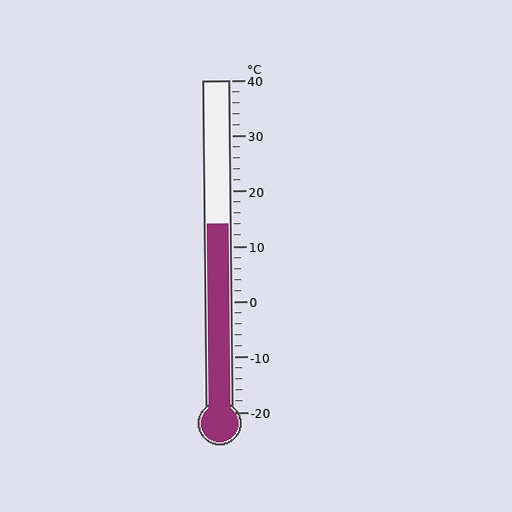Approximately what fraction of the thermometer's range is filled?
The thermometer is filled to approximately 55% of its range.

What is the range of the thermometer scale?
The thermometer scale ranges from -20°C to 40°C.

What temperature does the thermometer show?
The thermometer shows approximately 14°C.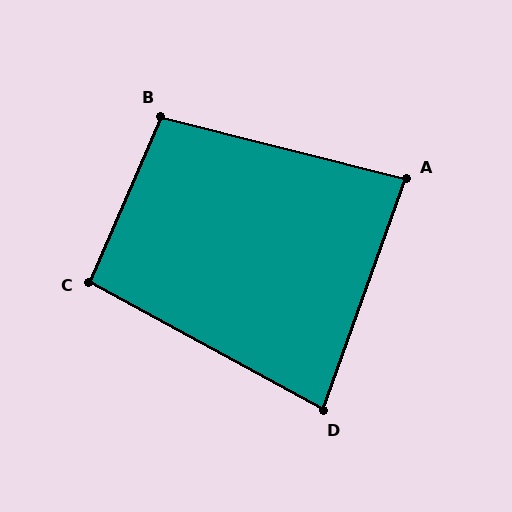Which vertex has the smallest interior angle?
D, at approximately 81 degrees.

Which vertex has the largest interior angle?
B, at approximately 99 degrees.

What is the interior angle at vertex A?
Approximately 85 degrees (acute).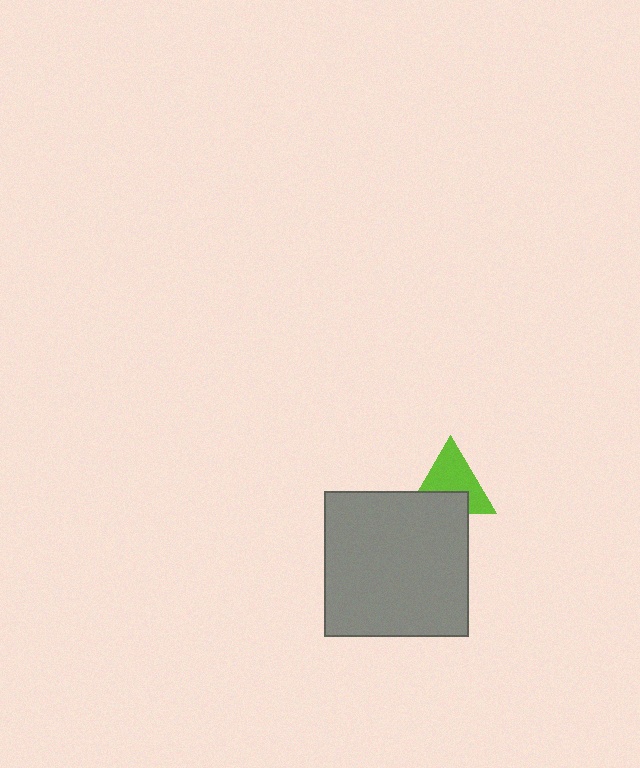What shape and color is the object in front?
The object in front is a gray square.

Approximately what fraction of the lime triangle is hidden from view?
Roughly 35% of the lime triangle is hidden behind the gray square.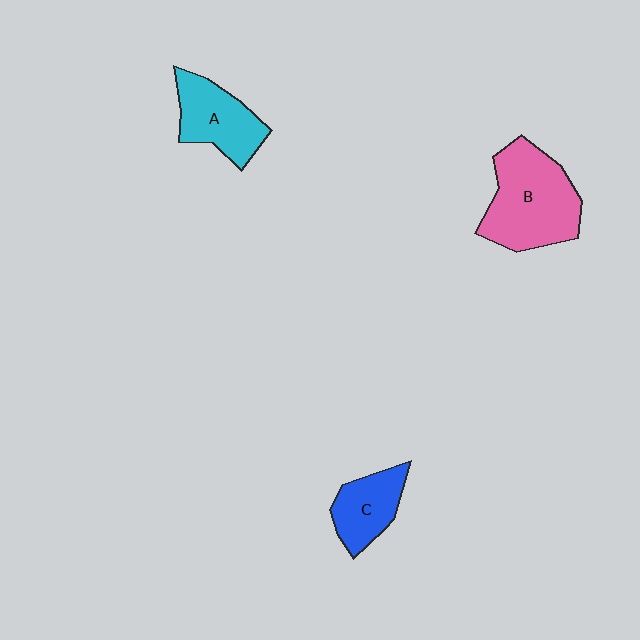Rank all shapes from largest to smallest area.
From largest to smallest: B (pink), A (cyan), C (blue).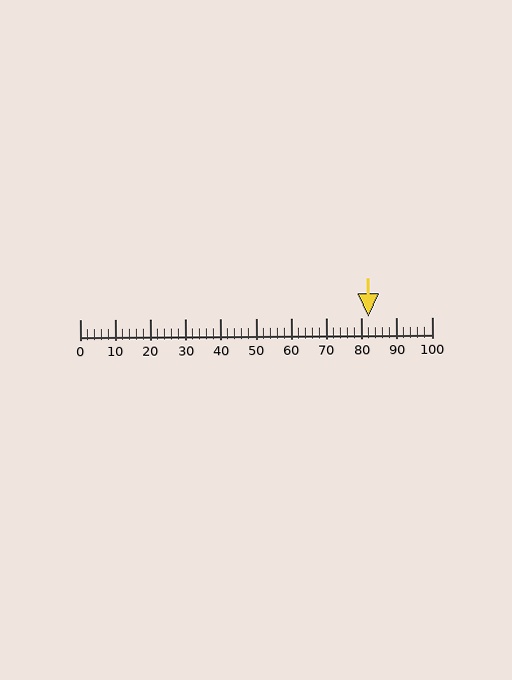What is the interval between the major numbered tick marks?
The major tick marks are spaced 10 units apart.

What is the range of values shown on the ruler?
The ruler shows values from 0 to 100.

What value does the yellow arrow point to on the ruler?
The yellow arrow points to approximately 82.